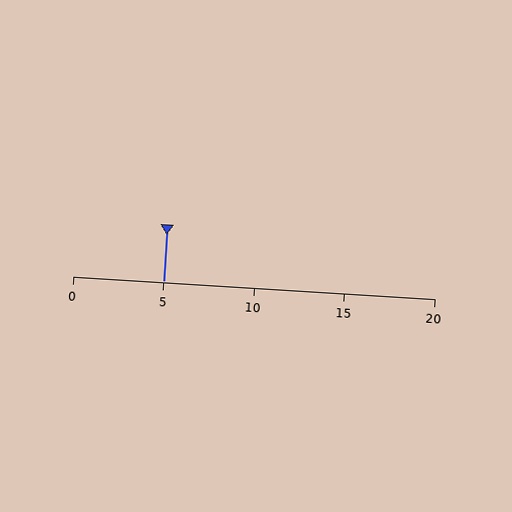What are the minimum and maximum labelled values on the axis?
The axis runs from 0 to 20.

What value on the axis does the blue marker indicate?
The marker indicates approximately 5.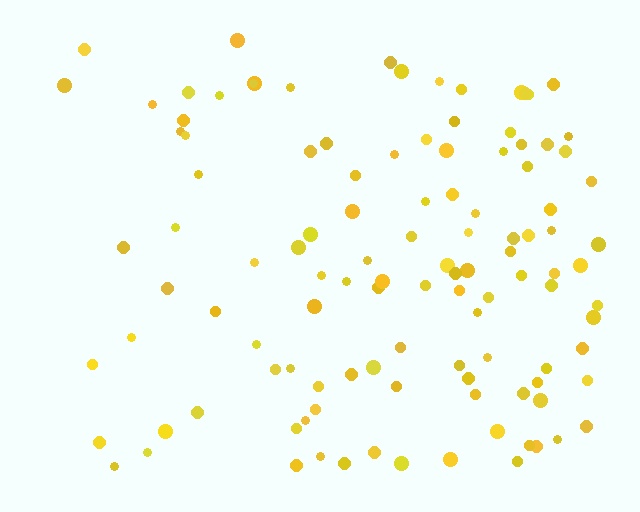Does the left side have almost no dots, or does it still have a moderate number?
Still a moderate number, just noticeably fewer than the right.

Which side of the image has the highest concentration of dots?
The right.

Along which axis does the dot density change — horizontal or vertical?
Horizontal.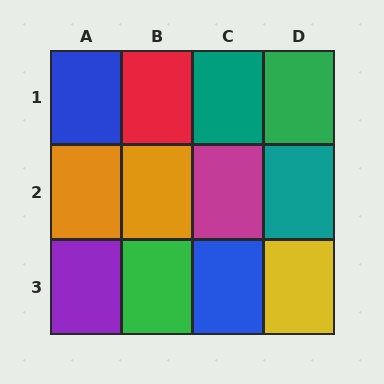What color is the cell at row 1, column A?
Blue.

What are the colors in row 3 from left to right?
Purple, green, blue, yellow.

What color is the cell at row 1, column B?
Red.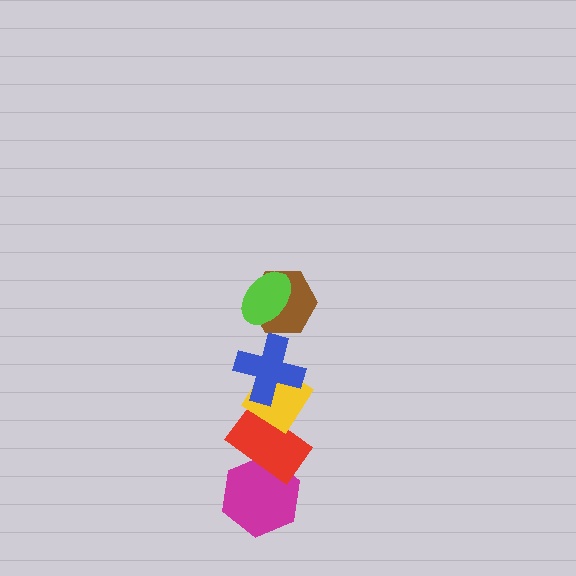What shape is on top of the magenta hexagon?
The red rectangle is on top of the magenta hexagon.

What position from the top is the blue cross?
The blue cross is 3rd from the top.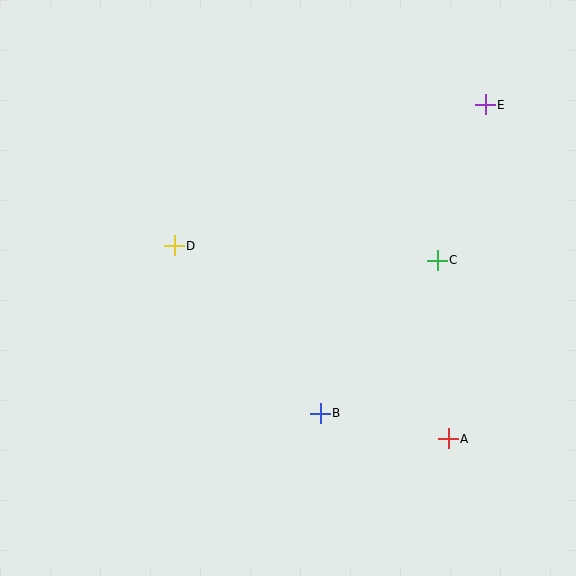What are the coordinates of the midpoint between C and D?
The midpoint between C and D is at (306, 253).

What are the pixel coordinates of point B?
Point B is at (320, 413).